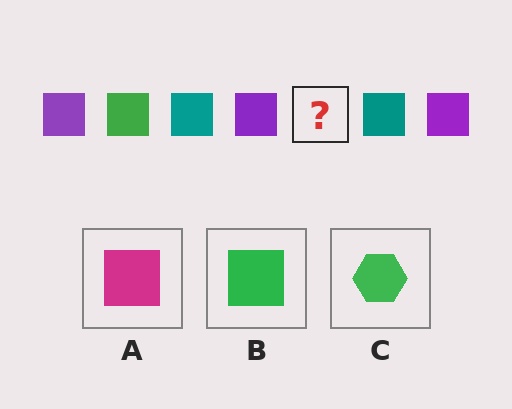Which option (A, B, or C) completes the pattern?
B.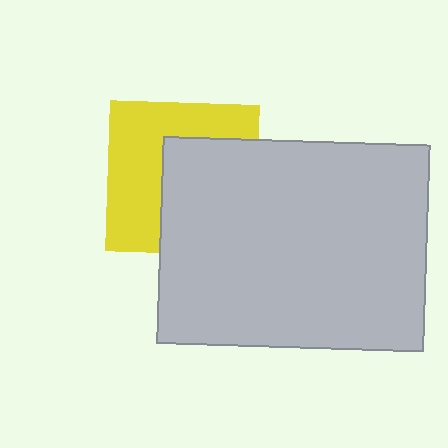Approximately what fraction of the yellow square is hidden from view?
Roughly 50% of the yellow square is hidden behind the light gray rectangle.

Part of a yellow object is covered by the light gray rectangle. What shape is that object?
It is a square.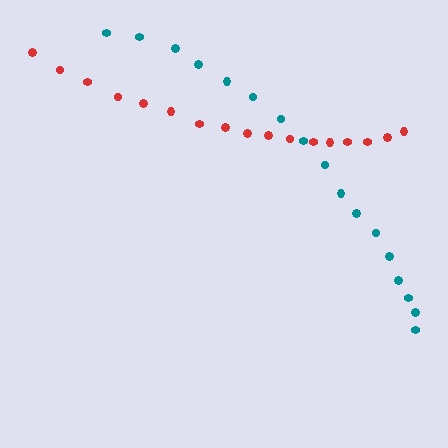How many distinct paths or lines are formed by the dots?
There are 2 distinct paths.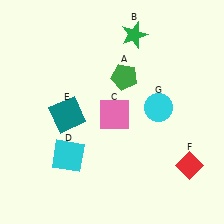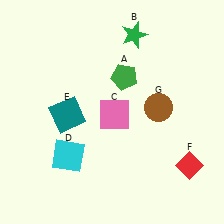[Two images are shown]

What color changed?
The circle (G) changed from cyan in Image 1 to brown in Image 2.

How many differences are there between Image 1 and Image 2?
There is 1 difference between the two images.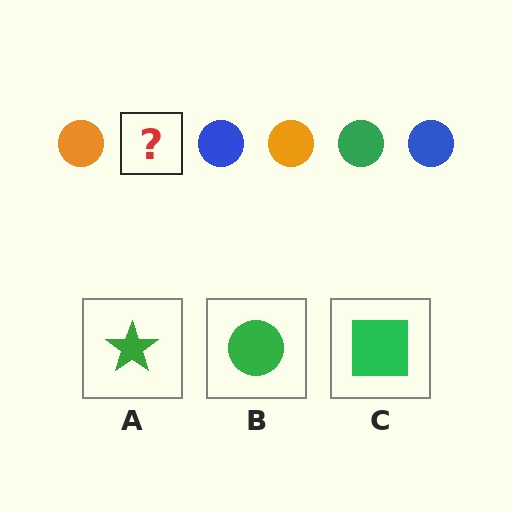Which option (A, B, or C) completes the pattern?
B.